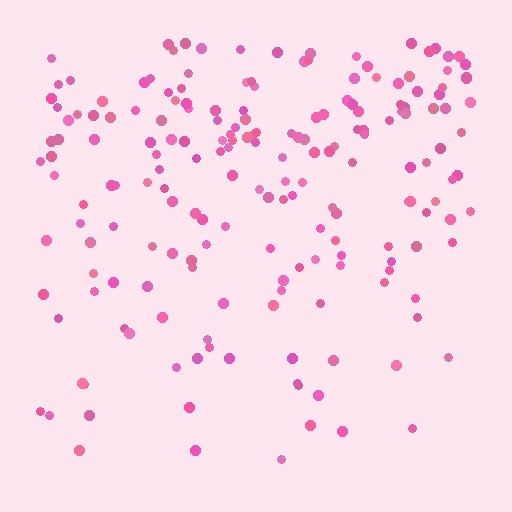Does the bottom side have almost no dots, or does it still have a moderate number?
Still a moderate number, just noticeably fewer than the top.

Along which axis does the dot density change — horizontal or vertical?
Vertical.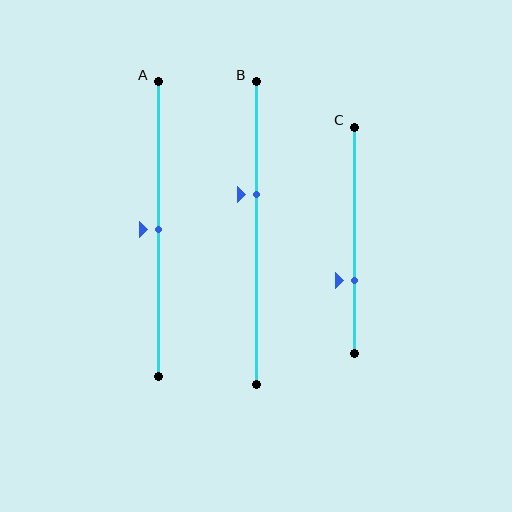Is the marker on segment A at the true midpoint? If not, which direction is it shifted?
Yes, the marker on segment A is at the true midpoint.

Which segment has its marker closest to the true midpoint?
Segment A has its marker closest to the true midpoint.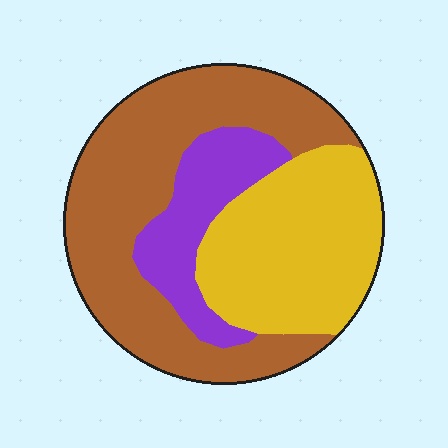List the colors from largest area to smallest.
From largest to smallest: brown, yellow, purple.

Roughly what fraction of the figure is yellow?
Yellow takes up about one third (1/3) of the figure.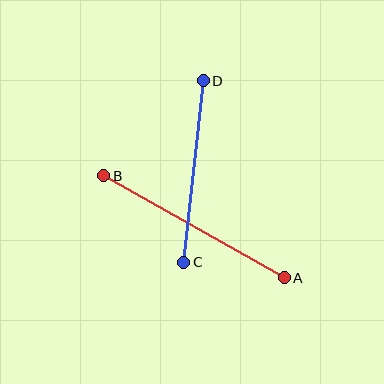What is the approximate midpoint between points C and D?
The midpoint is at approximately (193, 172) pixels.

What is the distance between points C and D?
The distance is approximately 183 pixels.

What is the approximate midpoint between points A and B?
The midpoint is at approximately (194, 227) pixels.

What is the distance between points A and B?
The distance is approximately 208 pixels.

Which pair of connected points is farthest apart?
Points A and B are farthest apart.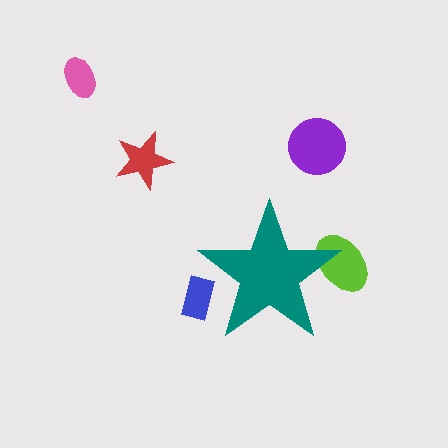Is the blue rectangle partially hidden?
Yes, the blue rectangle is partially hidden behind the teal star.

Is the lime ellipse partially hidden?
Yes, the lime ellipse is partially hidden behind the teal star.